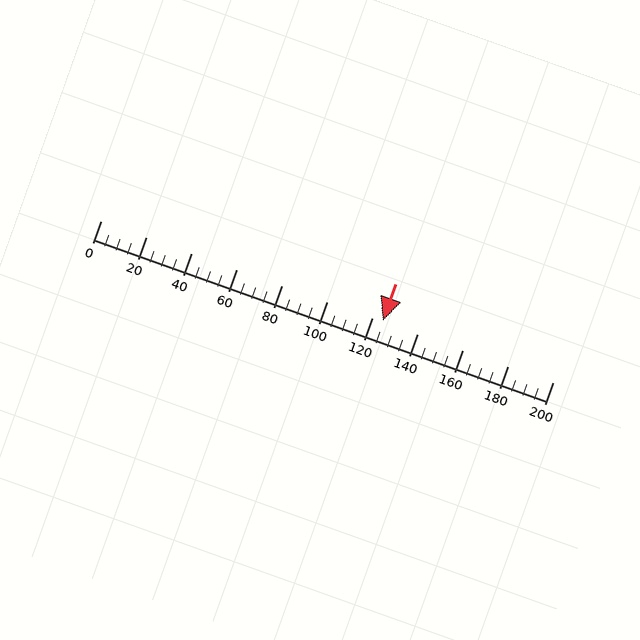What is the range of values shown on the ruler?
The ruler shows values from 0 to 200.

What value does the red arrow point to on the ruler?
The red arrow points to approximately 125.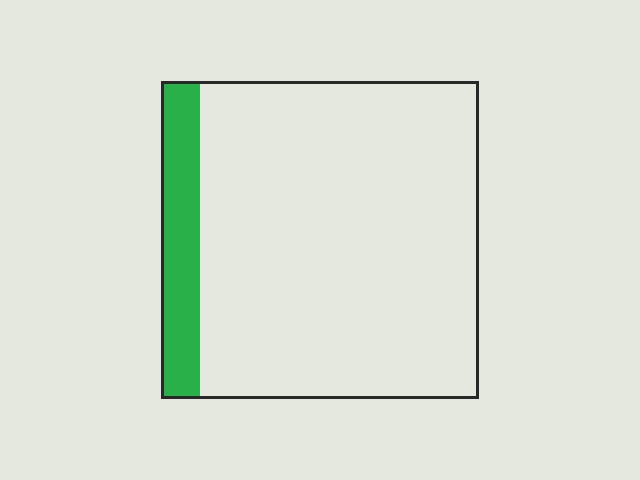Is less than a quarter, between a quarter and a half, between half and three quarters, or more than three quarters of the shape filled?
Less than a quarter.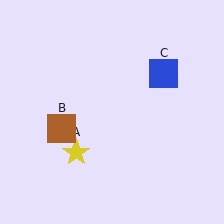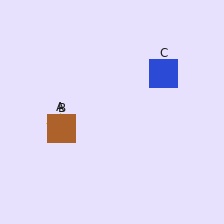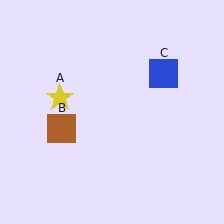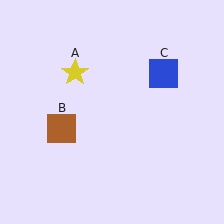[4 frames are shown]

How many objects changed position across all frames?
1 object changed position: yellow star (object A).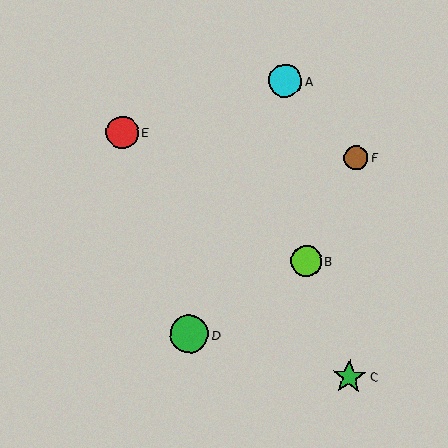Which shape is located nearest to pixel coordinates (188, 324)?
The green circle (labeled D) at (189, 334) is nearest to that location.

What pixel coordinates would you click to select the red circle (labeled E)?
Click at (122, 132) to select the red circle E.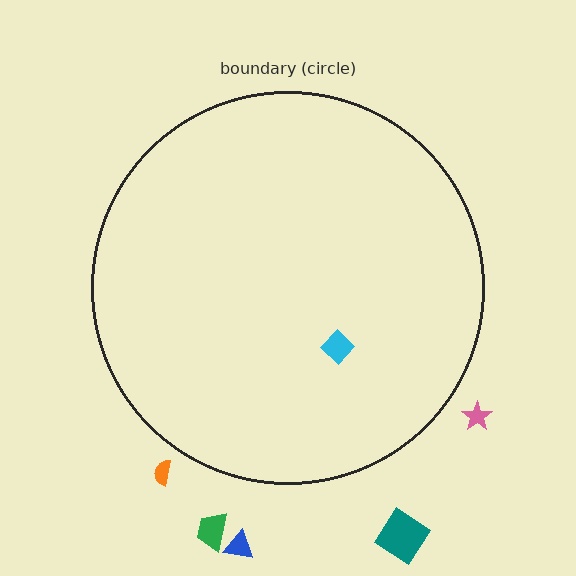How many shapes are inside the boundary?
1 inside, 5 outside.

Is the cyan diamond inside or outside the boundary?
Inside.